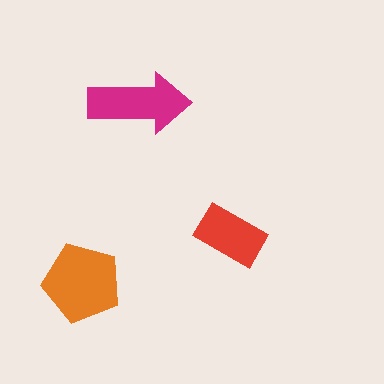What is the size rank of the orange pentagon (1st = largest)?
1st.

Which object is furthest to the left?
The orange pentagon is leftmost.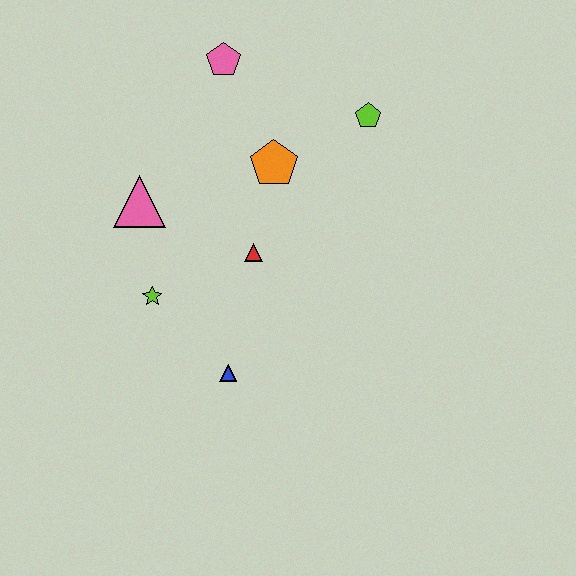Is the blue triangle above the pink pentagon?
No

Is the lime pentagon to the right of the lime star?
Yes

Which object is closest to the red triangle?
The orange pentagon is closest to the red triangle.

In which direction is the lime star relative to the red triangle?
The lime star is to the left of the red triangle.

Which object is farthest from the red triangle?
The pink pentagon is farthest from the red triangle.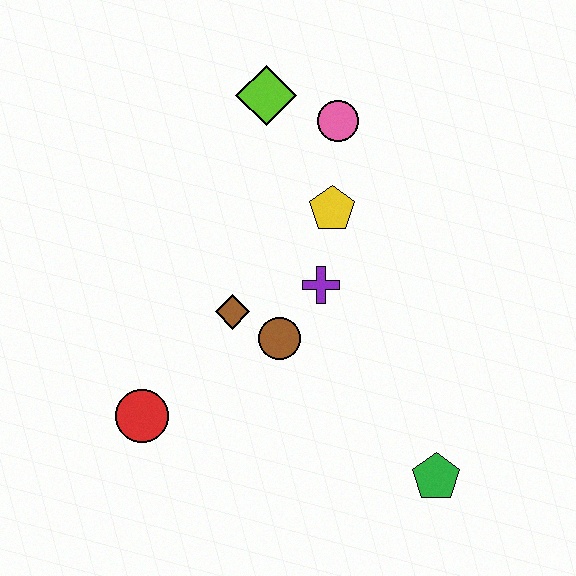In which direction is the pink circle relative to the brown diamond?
The pink circle is above the brown diamond.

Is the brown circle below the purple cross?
Yes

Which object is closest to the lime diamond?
The pink circle is closest to the lime diamond.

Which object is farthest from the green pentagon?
The lime diamond is farthest from the green pentagon.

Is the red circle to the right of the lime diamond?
No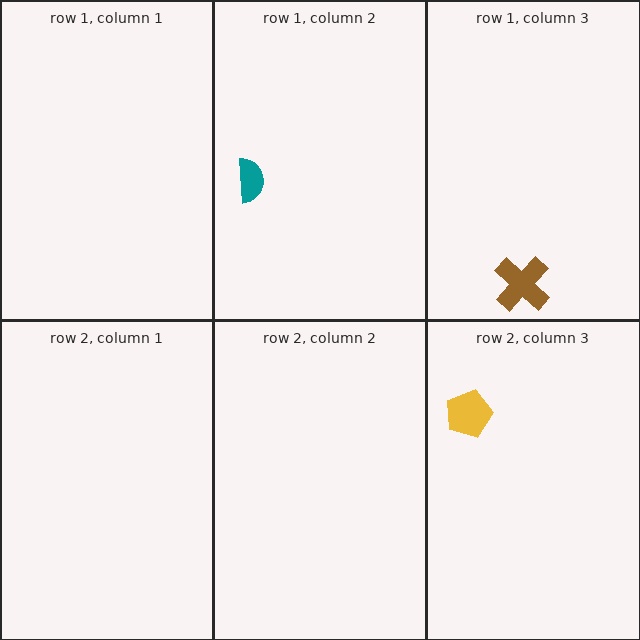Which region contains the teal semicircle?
The row 1, column 2 region.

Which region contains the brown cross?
The row 1, column 3 region.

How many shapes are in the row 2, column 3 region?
1.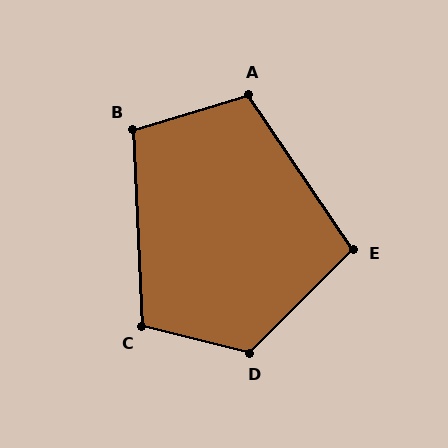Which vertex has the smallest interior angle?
E, at approximately 101 degrees.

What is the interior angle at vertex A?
Approximately 107 degrees (obtuse).